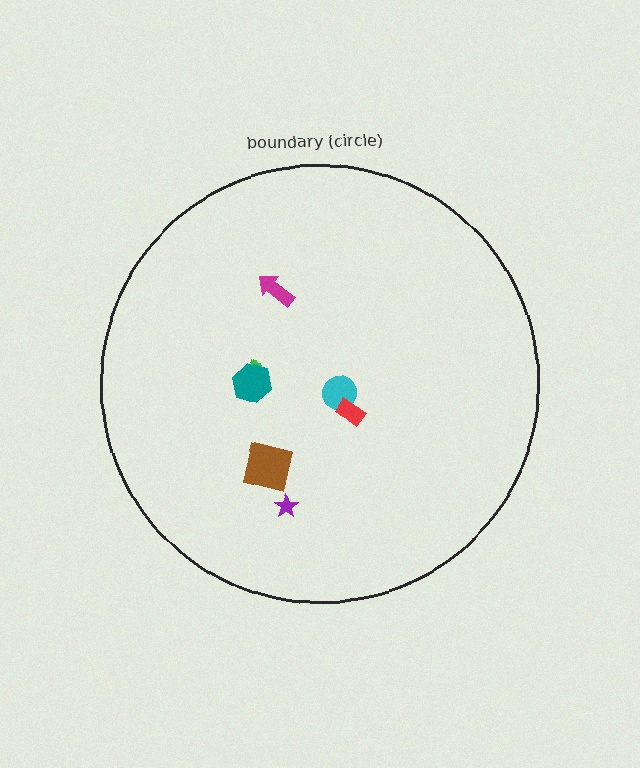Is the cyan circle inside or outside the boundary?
Inside.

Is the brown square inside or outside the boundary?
Inside.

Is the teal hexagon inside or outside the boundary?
Inside.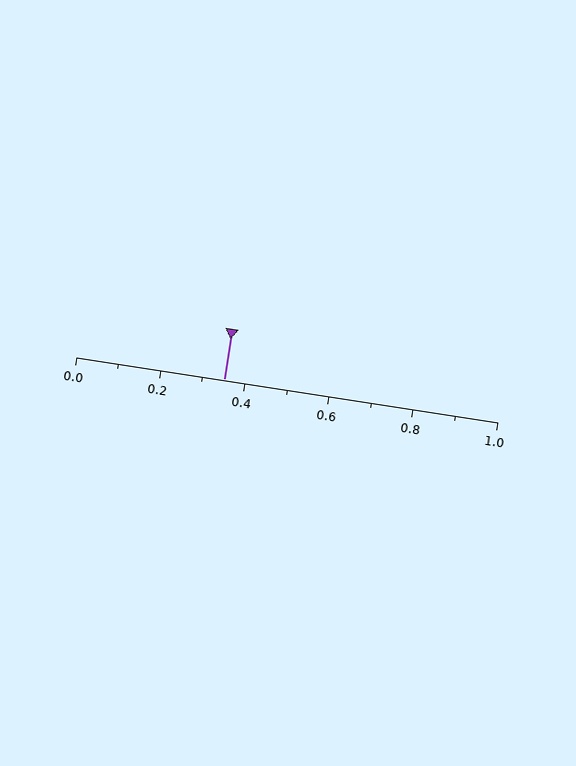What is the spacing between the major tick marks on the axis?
The major ticks are spaced 0.2 apart.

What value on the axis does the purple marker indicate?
The marker indicates approximately 0.35.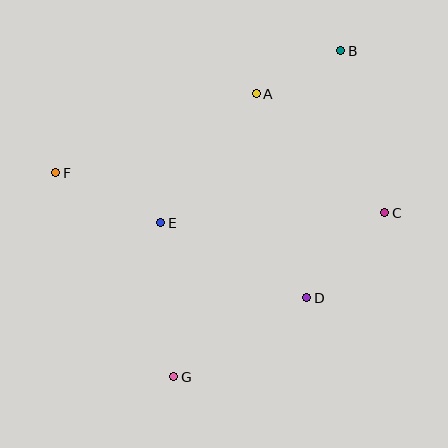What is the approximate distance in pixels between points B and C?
The distance between B and C is approximately 168 pixels.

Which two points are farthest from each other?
Points B and G are farthest from each other.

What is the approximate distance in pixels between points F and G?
The distance between F and G is approximately 236 pixels.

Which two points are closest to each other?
Points A and B are closest to each other.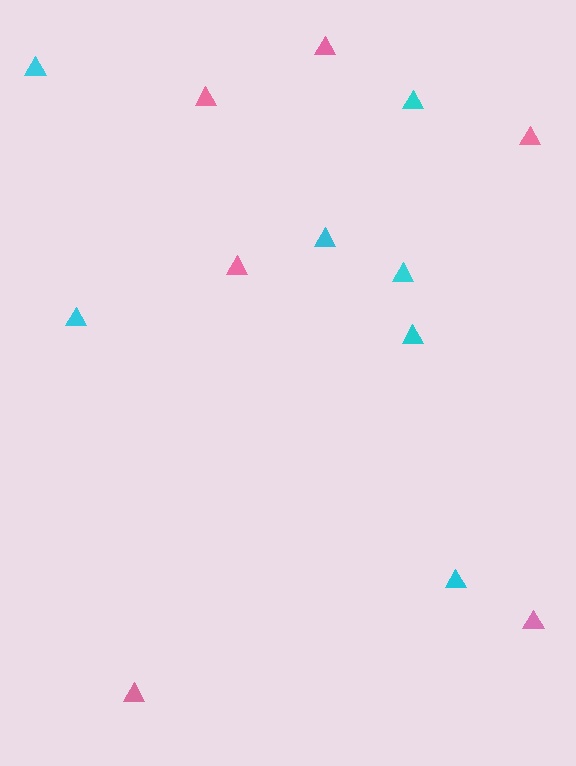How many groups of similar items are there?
There are 2 groups: one group of cyan triangles (7) and one group of pink triangles (6).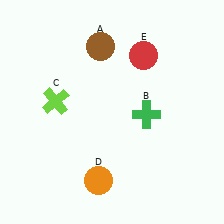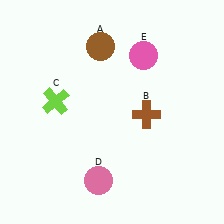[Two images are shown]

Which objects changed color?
B changed from green to brown. D changed from orange to pink. E changed from red to pink.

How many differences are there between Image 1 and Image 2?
There are 3 differences between the two images.